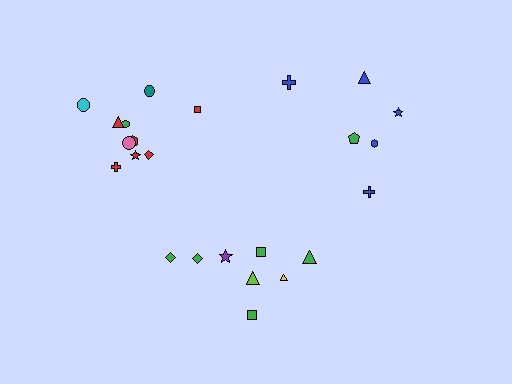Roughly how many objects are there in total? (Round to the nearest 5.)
Roughly 25 objects in total.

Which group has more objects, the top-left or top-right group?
The top-left group.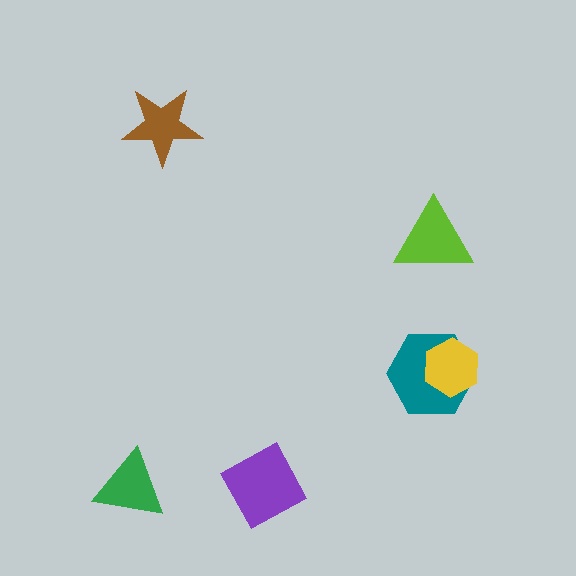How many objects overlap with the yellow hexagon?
1 object overlaps with the yellow hexagon.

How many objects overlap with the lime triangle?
0 objects overlap with the lime triangle.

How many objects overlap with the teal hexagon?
1 object overlaps with the teal hexagon.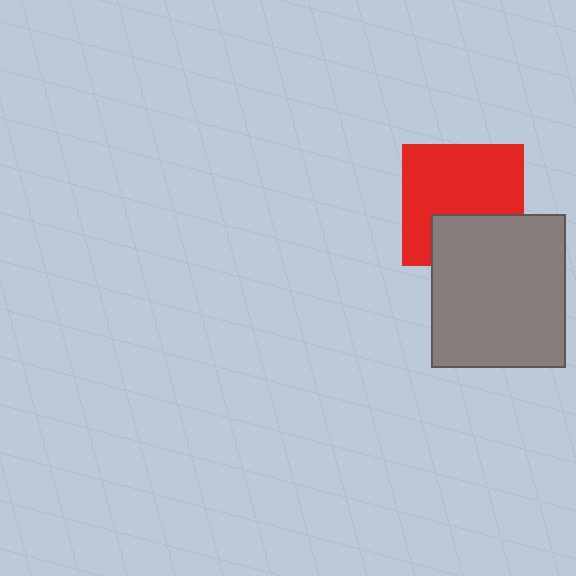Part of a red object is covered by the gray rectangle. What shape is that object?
It is a square.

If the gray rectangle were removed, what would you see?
You would see the complete red square.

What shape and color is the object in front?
The object in front is a gray rectangle.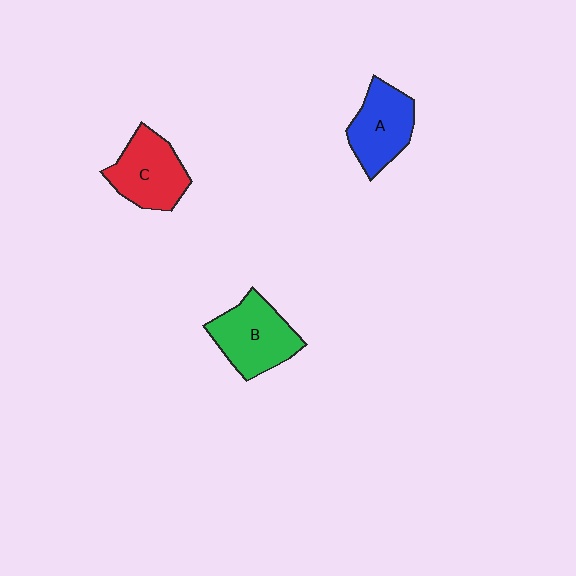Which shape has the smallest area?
Shape A (blue).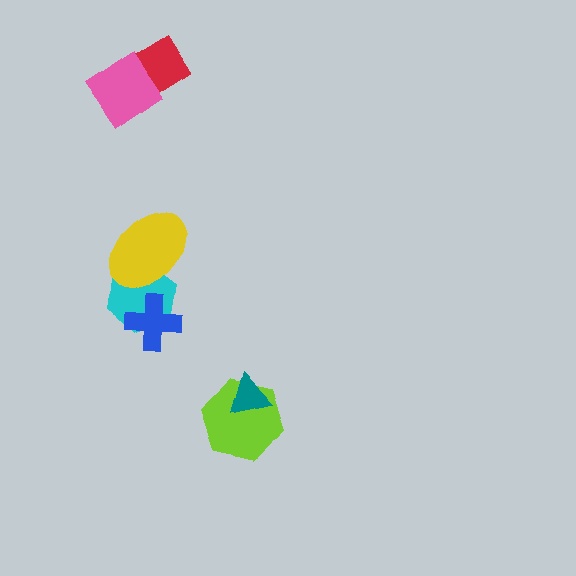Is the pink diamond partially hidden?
No, no other shape covers it.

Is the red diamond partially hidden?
Yes, it is partially covered by another shape.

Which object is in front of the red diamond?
The pink diamond is in front of the red diamond.